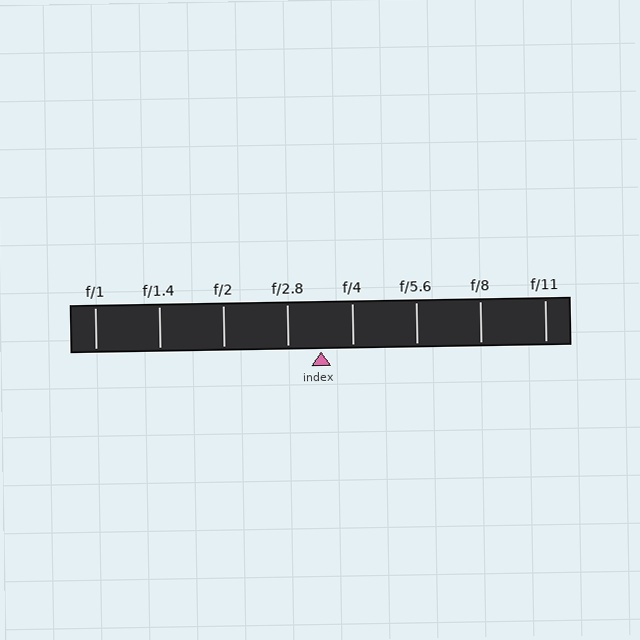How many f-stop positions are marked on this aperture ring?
There are 8 f-stop positions marked.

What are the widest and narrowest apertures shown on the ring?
The widest aperture shown is f/1 and the narrowest is f/11.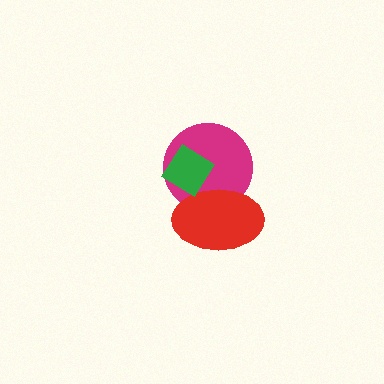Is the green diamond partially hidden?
No, no other shape covers it.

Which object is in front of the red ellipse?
The green diamond is in front of the red ellipse.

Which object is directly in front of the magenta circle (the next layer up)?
The red ellipse is directly in front of the magenta circle.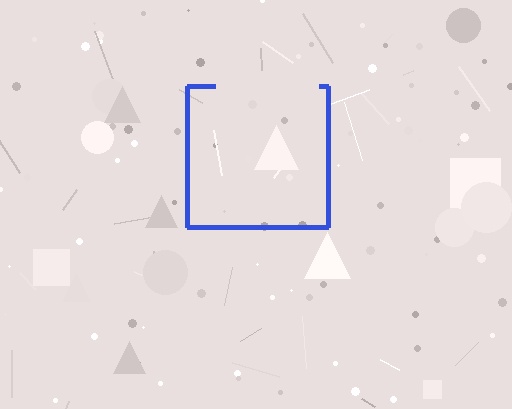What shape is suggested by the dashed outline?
The dashed outline suggests a square.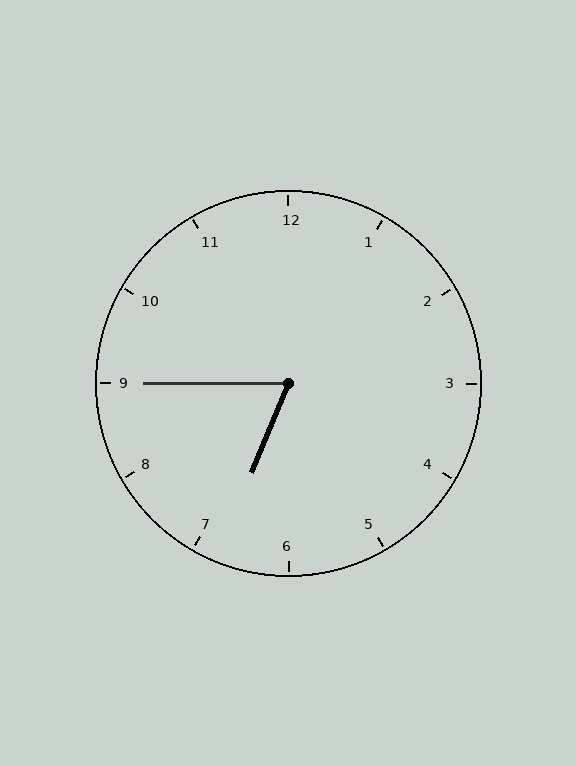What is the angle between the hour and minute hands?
Approximately 68 degrees.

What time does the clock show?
6:45.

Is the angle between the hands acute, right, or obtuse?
It is acute.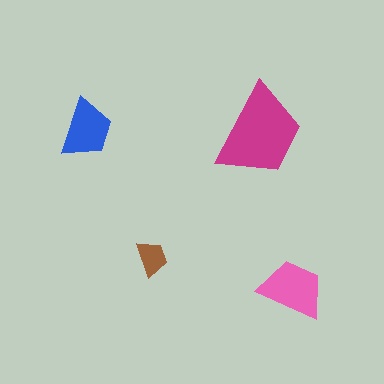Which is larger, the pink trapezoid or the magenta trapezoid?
The magenta one.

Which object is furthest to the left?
The blue trapezoid is leftmost.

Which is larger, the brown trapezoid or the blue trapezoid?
The blue one.